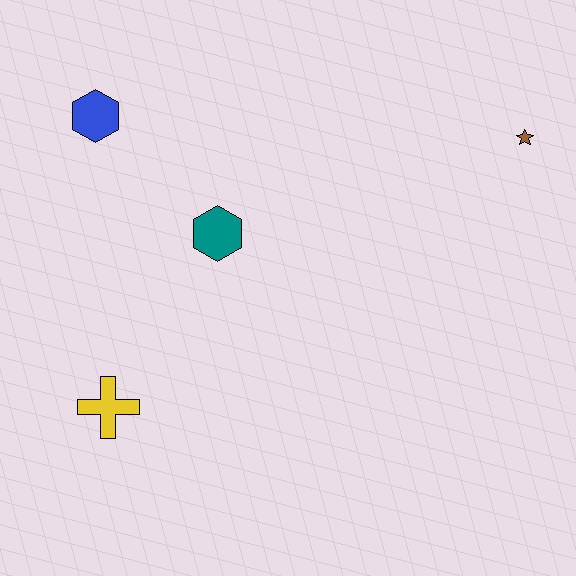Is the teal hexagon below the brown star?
Yes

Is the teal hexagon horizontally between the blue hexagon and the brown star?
Yes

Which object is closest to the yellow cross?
The teal hexagon is closest to the yellow cross.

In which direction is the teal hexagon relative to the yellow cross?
The teal hexagon is above the yellow cross.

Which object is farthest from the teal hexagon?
The brown star is farthest from the teal hexagon.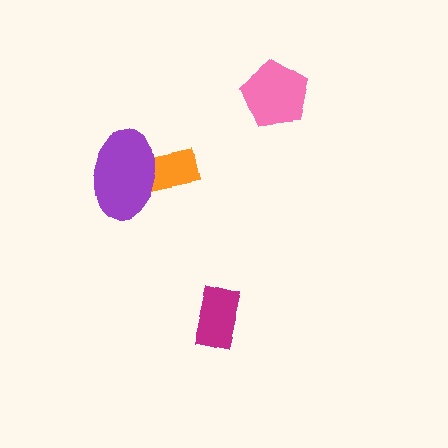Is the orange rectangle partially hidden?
Yes, it is partially covered by another shape.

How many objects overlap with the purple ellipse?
1 object overlaps with the purple ellipse.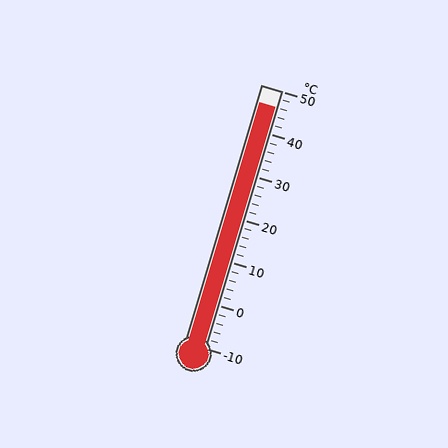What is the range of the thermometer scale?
The thermometer scale ranges from -10°C to 50°C.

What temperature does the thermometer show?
The thermometer shows approximately 46°C.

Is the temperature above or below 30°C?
The temperature is above 30°C.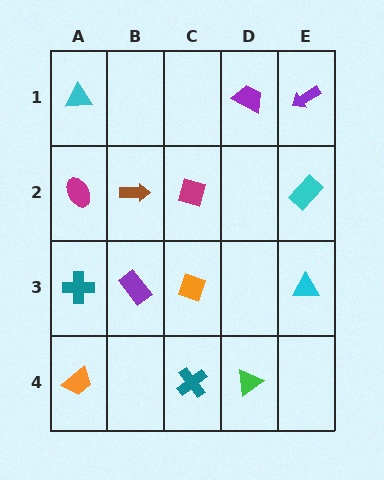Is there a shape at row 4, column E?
No, that cell is empty.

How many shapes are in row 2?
4 shapes.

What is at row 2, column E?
A cyan rectangle.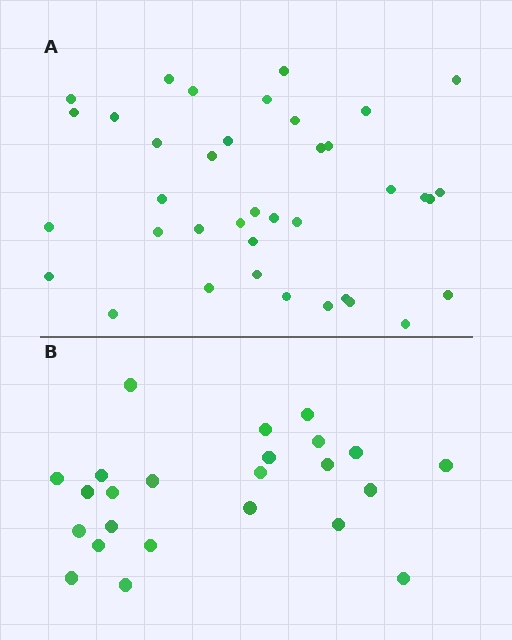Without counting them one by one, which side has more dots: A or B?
Region A (the top region) has more dots.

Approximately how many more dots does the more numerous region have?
Region A has approximately 15 more dots than region B.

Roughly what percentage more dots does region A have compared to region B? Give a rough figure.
About 60% more.